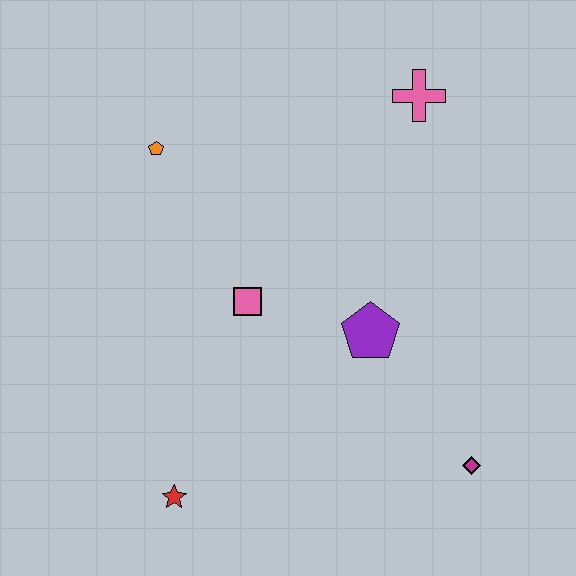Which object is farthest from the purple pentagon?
The orange pentagon is farthest from the purple pentagon.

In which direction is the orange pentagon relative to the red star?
The orange pentagon is above the red star.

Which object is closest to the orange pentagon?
The pink square is closest to the orange pentagon.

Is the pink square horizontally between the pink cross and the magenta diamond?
No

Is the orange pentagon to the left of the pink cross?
Yes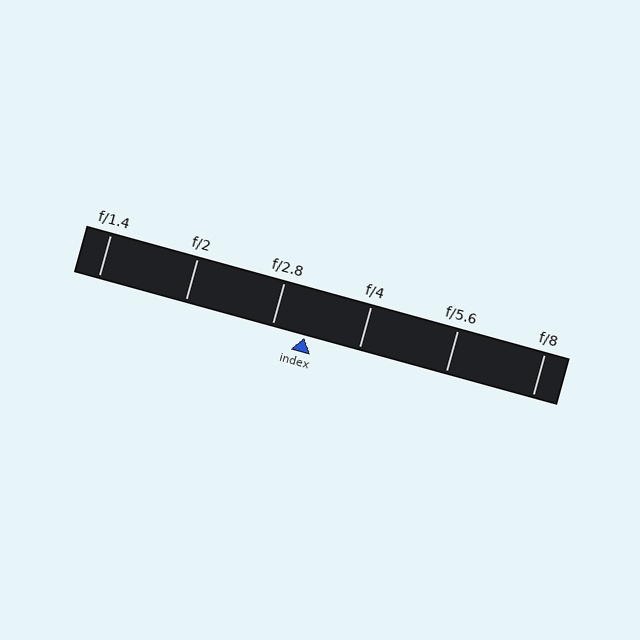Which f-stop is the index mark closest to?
The index mark is closest to f/2.8.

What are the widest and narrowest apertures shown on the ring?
The widest aperture shown is f/1.4 and the narrowest is f/8.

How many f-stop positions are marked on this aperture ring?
There are 6 f-stop positions marked.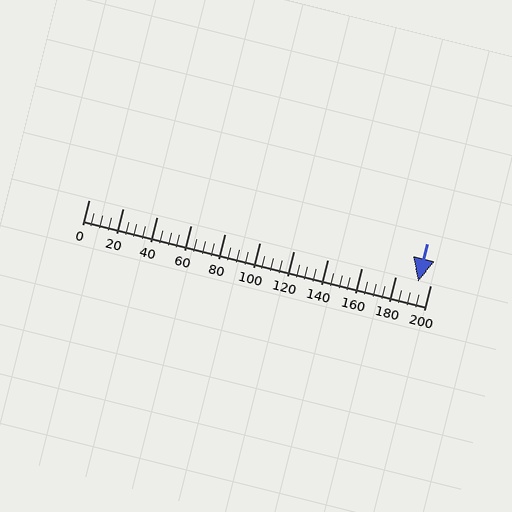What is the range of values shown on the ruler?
The ruler shows values from 0 to 200.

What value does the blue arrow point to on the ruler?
The blue arrow points to approximately 193.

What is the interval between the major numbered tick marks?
The major tick marks are spaced 20 units apart.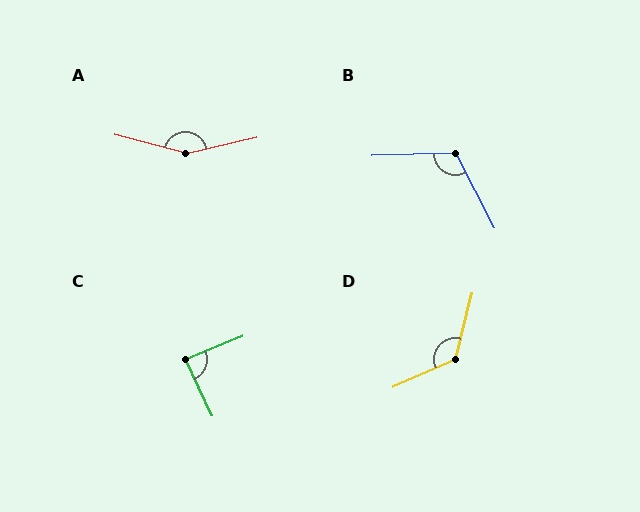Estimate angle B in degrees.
Approximately 115 degrees.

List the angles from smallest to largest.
C (87°), B (115°), D (127°), A (152°).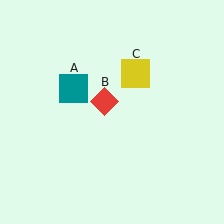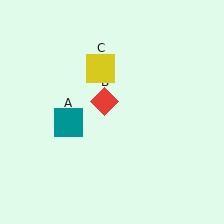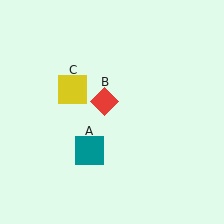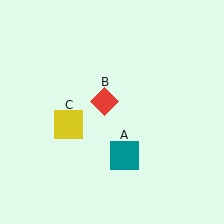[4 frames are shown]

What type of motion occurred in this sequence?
The teal square (object A), yellow square (object C) rotated counterclockwise around the center of the scene.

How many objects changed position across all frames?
2 objects changed position: teal square (object A), yellow square (object C).